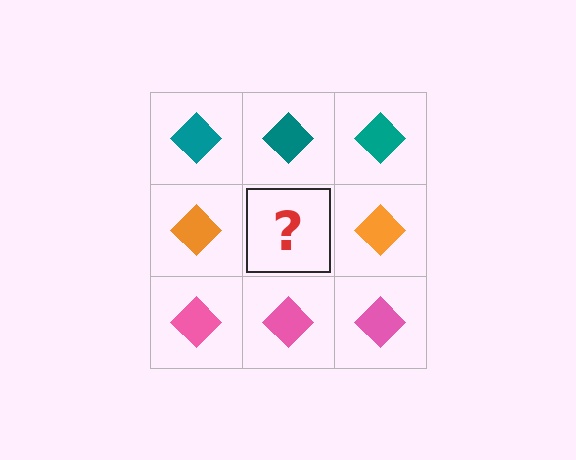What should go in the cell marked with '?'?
The missing cell should contain an orange diamond.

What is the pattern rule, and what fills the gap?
The rule is that each row has a consistent color. The gap should be filled with an orange diamond.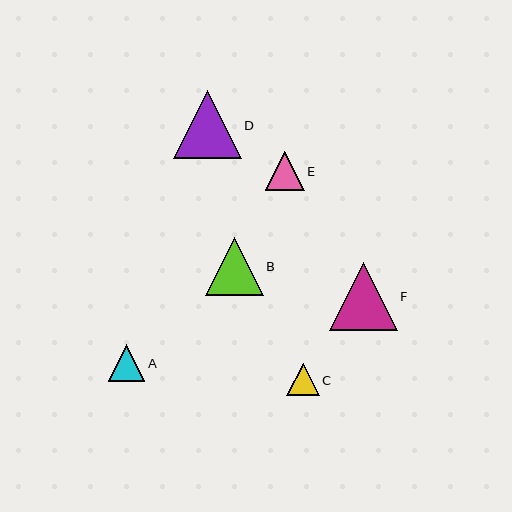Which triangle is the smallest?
Triangle C is the smallest with a size of approximately 32 pixels.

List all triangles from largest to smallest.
From largest to smallest: F, D, B, E, A, C.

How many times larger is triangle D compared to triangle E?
Triangle D is approximately 1.8 times the size of triangle E.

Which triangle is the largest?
Triangle F is the largest with a size of approximately 68 pixels.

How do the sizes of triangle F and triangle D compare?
Triangle F and triangle D are approximately the same size.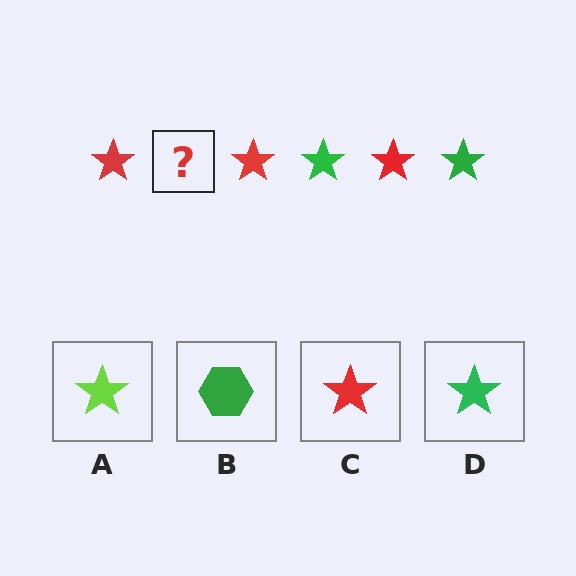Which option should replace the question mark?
Option D.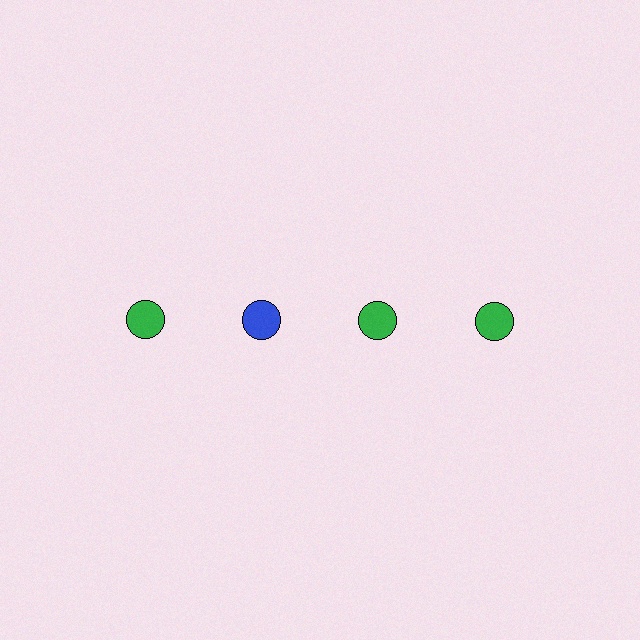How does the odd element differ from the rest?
It has a different color: blue instead of green.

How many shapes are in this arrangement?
There are 4 shapes arranged in a grid pattern.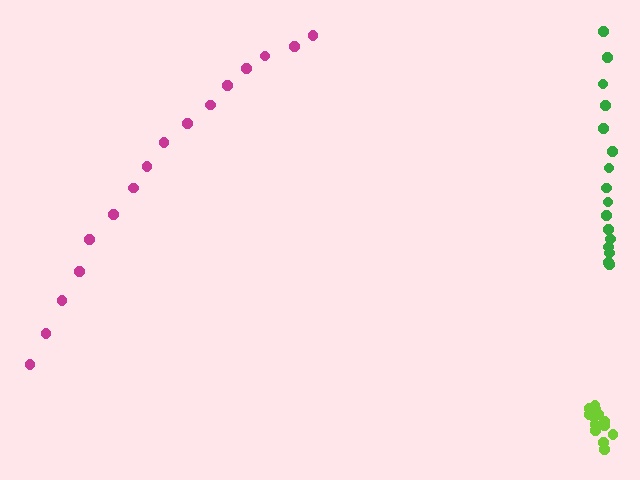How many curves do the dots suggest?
There are 3 distinct paths.